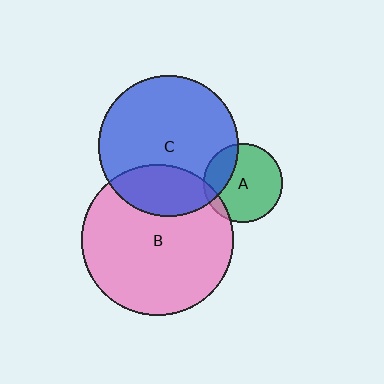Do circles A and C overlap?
Yes.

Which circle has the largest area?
Circle B (pink).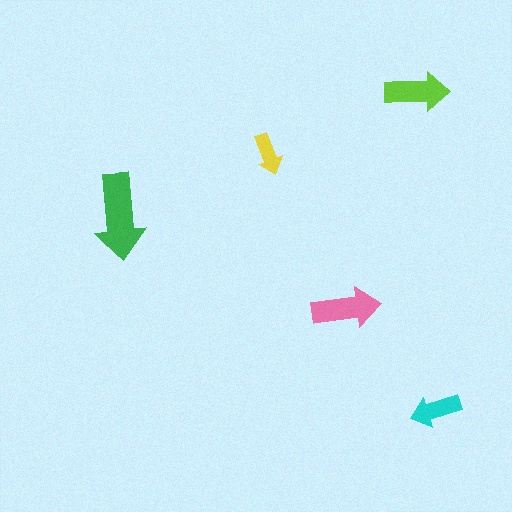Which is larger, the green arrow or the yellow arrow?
The green one.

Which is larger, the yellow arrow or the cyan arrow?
The cyan one.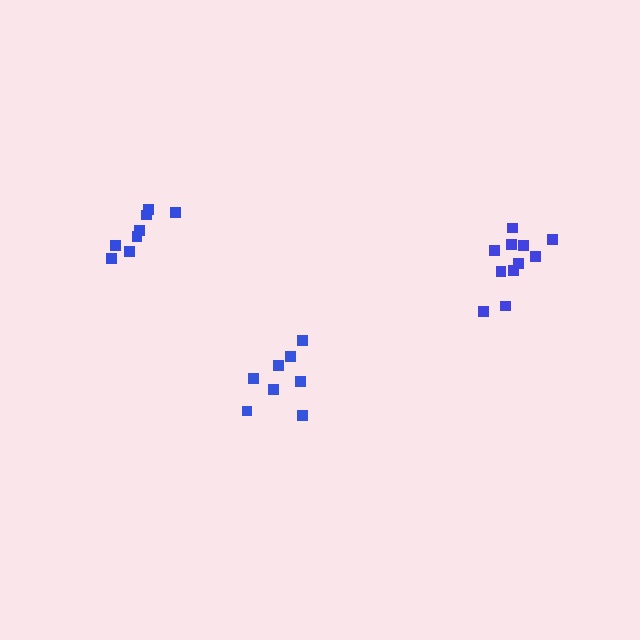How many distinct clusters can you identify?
There are 3 distinct clusters.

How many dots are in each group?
Group 1: 8 dots, Group 2: 8 dots, Group 3: 11 dots (27 total).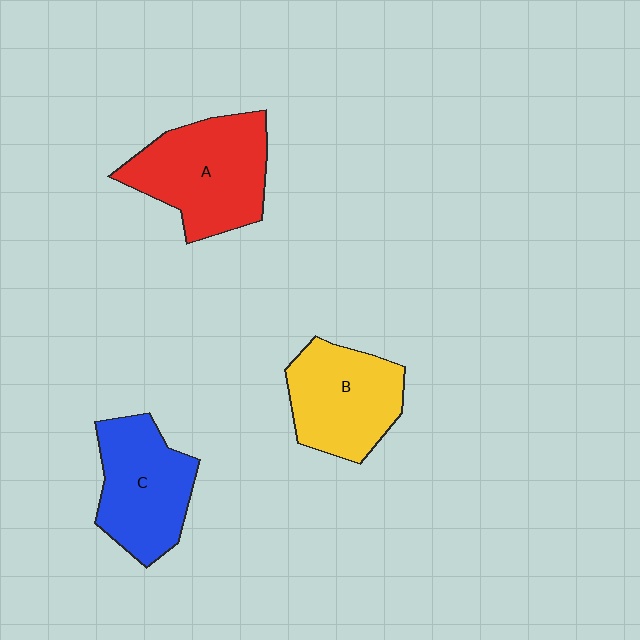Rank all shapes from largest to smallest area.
From largest to smallest: A (red), C (blue), B (yellow).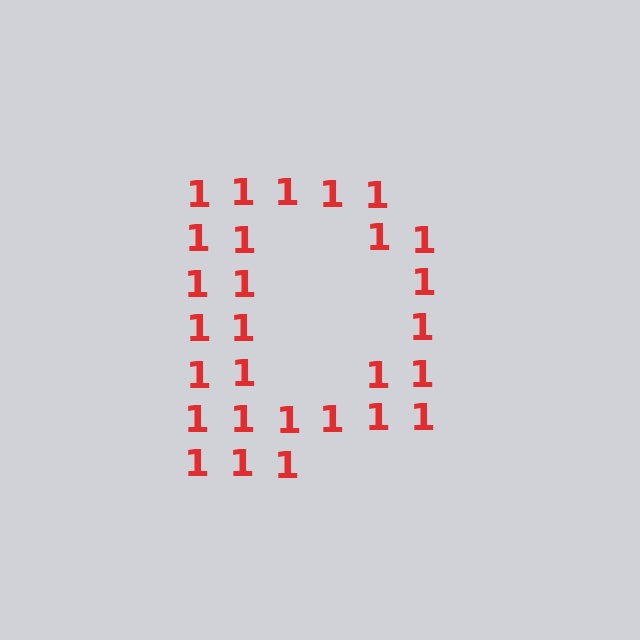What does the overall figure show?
The overall figure shows the letter D.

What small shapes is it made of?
It is made of small digit 1's.